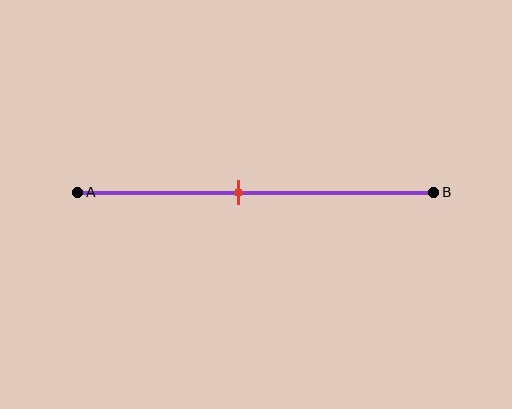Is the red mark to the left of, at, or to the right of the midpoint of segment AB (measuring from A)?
The red mark is to the left of the midpoint of segment AB.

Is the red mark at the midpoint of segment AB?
No, the mark is at about 45% from A, not at the 50% midpoint.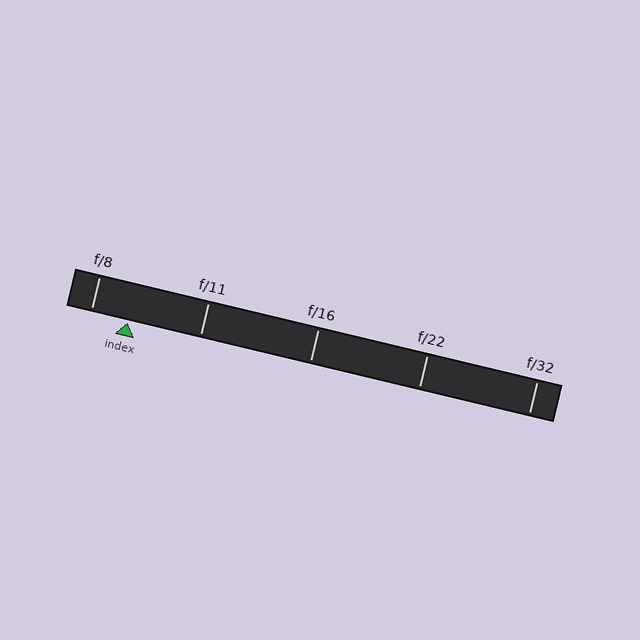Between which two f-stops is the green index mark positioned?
The index mark is between f/8 and f/11.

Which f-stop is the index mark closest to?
The index mark is closest to f/8.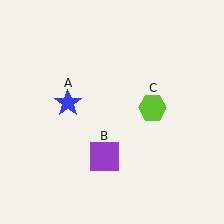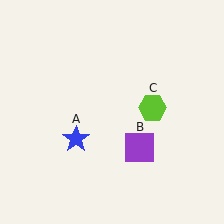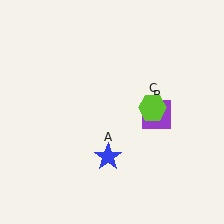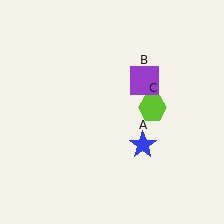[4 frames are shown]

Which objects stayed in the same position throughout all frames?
Lime hexagon (object C) remained stationary.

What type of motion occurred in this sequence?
The blue star (object A), purple square (object B) rotated counterclockwise around the center of the scene.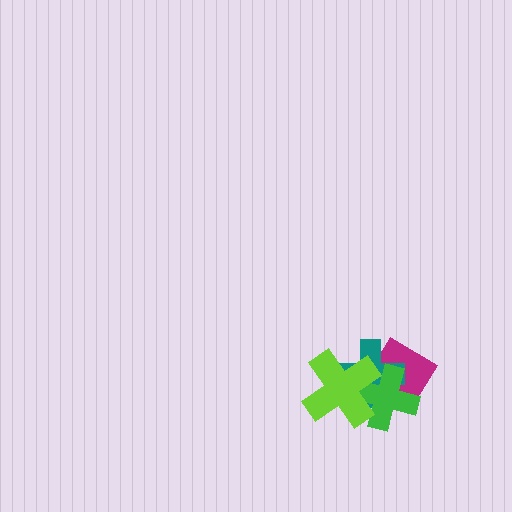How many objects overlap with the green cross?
3 objects overlap with the green cross.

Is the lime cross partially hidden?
No, no other shape covers it.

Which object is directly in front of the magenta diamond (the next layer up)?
The teal cross is directly in front of the magenta diamond.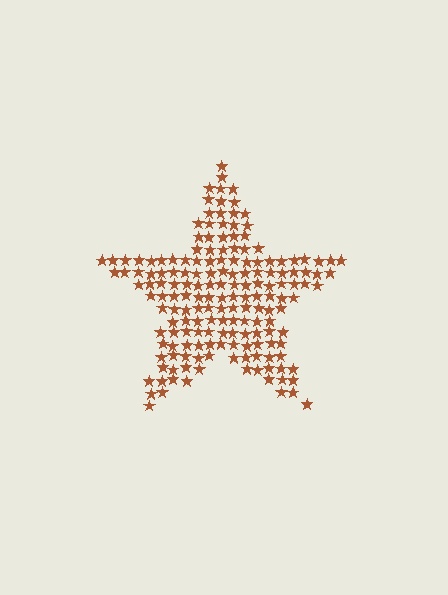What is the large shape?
The large shape is a star.